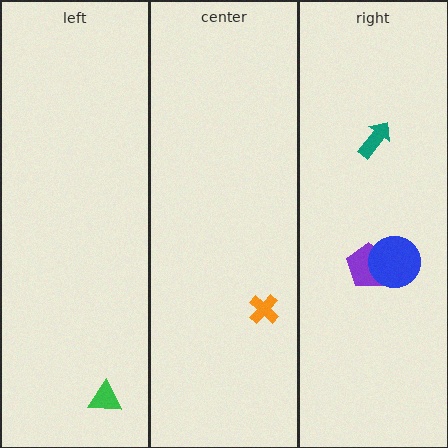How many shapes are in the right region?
3.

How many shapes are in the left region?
1.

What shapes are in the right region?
The purple pentagon, the teal arrow, the blue circle.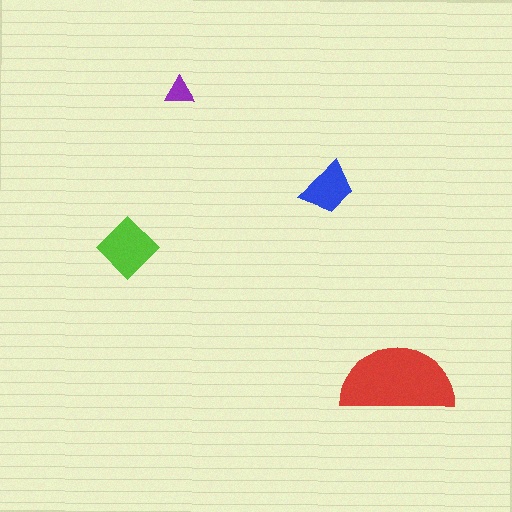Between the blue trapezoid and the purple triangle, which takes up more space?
The blue trapezoid.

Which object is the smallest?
The purple triangle.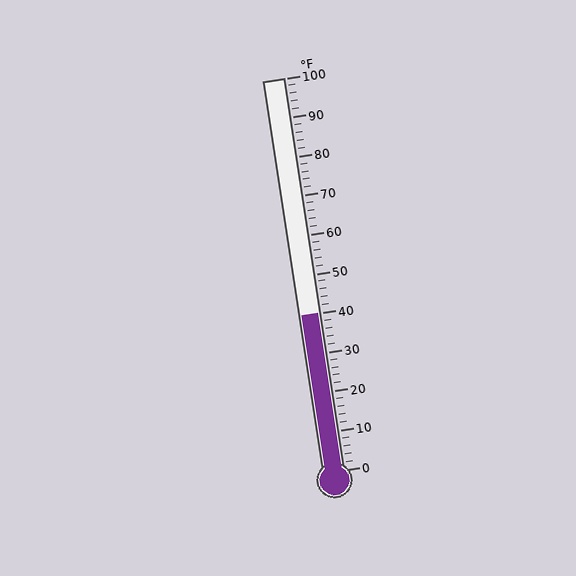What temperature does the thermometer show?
The thermometer shows approximately 40°F.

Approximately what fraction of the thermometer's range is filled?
The thermometer is filled to approximately 40% of its range.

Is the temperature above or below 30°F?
The temperature is above 30°F.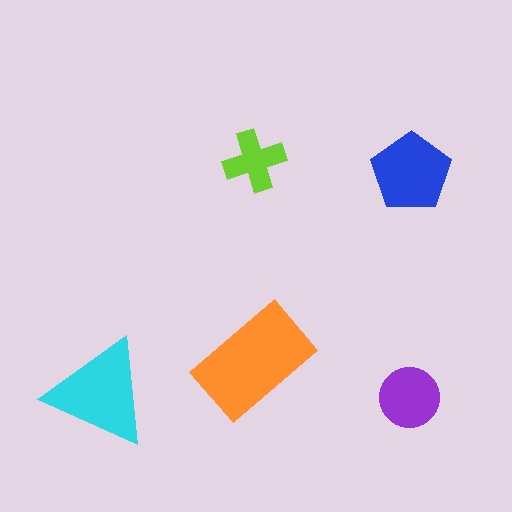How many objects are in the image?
There are 5 objects in the image.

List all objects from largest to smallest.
The orange rectangle, the cyan triangle, the blue pentagon, the purple circle, the lime cross.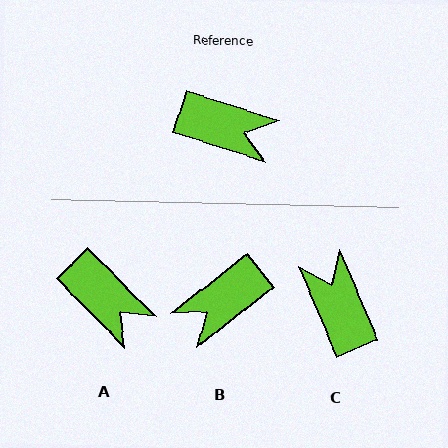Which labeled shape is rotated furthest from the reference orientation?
C, about 130 degrees away.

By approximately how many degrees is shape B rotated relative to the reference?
Approximately 125 degrees clockwise.